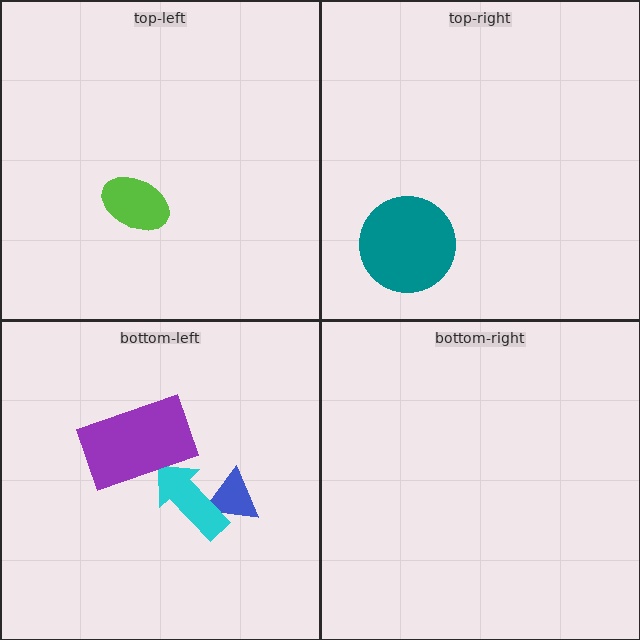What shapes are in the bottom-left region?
The blue triangle, the cyan arrow, the purple rectangle.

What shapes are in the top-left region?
The lime ellipse.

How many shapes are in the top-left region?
1.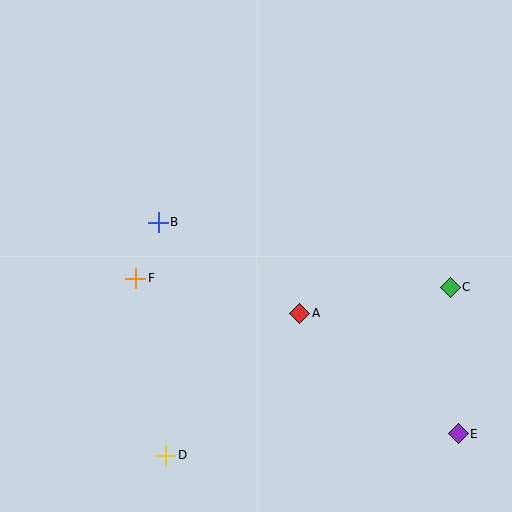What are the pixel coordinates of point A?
Point A is at (300, 313).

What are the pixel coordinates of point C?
Point C is at (450, 287).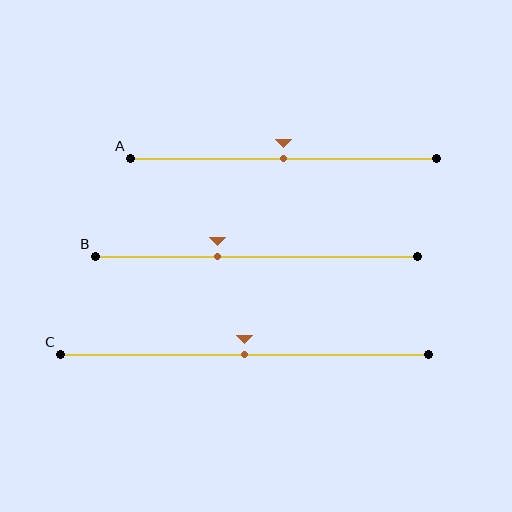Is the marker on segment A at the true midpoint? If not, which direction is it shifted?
Yes, the marker on segment A is at the true midpoint.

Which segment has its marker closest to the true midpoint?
Segment A has its marker closest to the true midpoint.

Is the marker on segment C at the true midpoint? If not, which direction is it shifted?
Yes, the marker on segment C is at the true midpoint.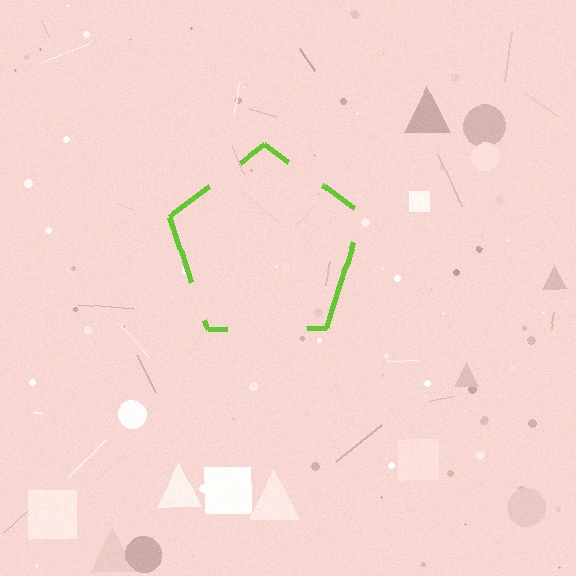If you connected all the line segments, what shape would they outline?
They would outline a pentagon.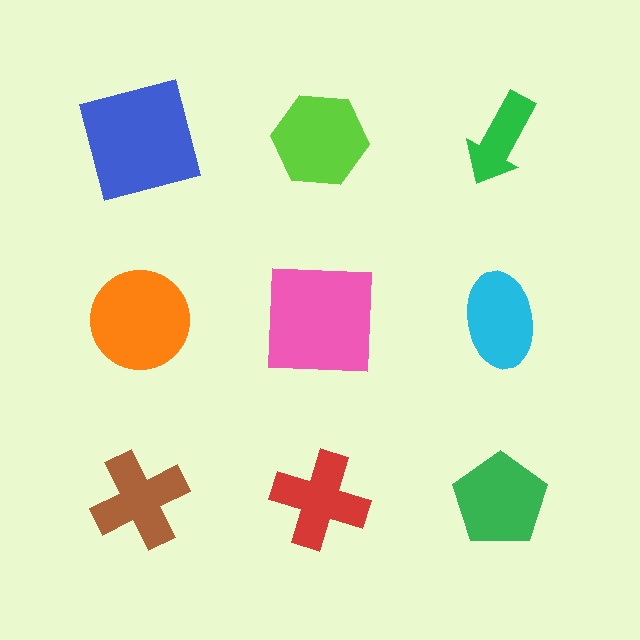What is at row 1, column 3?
A green arrow.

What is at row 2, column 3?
A cyan ellipse.